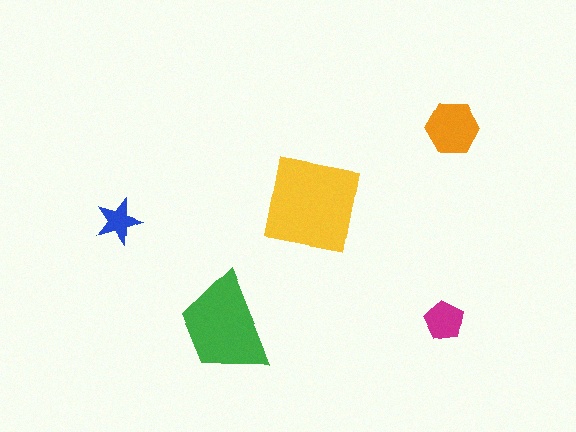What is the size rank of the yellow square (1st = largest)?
1st.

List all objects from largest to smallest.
The yellow square, the green trapezoid, the orange hexagon, the magenta pentagon, the blue star.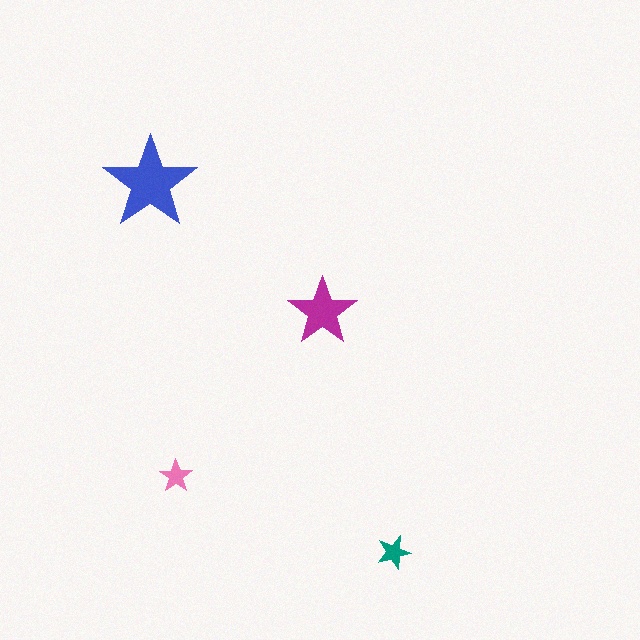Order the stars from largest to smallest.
the blue one, the magenta one, the teal one, the pink one.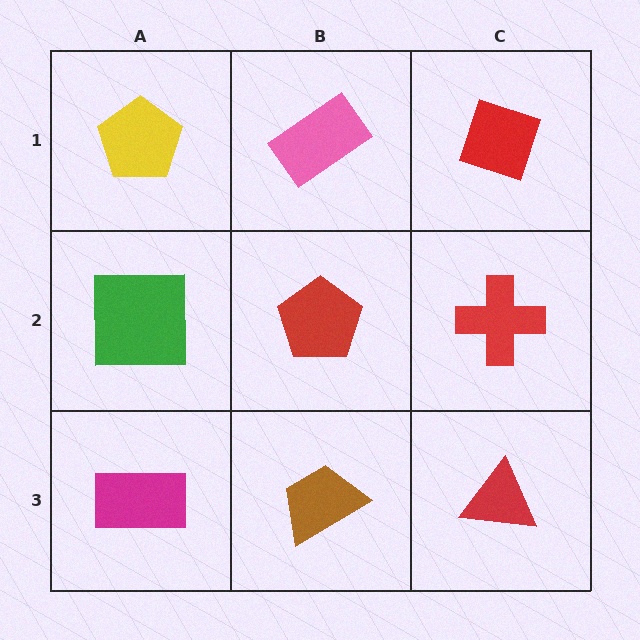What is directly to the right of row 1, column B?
A red diamond.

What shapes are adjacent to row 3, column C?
A red cross (row 2, column C), a brown trapezoid (row 3, column B).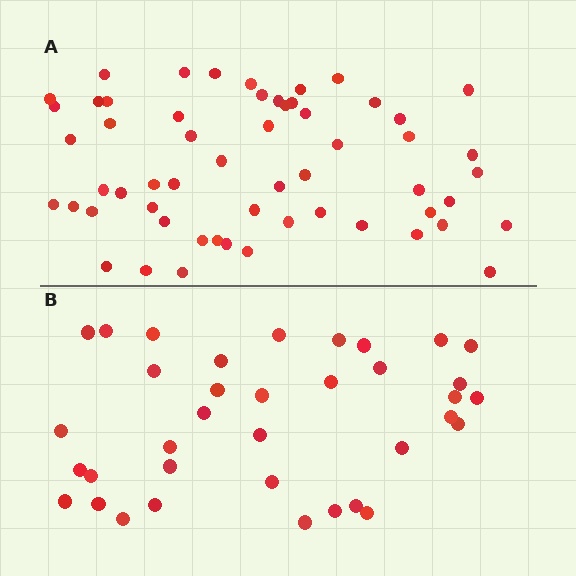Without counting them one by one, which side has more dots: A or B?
Region A (the top region) has more dots.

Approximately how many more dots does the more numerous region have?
Region A has approximately 20 more dots than region B.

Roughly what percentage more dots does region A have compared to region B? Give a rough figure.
About 60% more.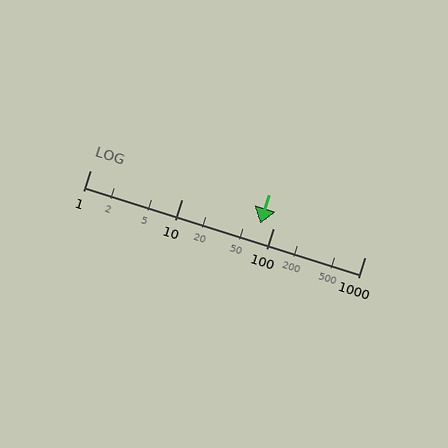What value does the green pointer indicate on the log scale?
The pointer indicates approximately 73.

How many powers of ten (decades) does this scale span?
The scale spans 3 decades, from 1 to 1000.